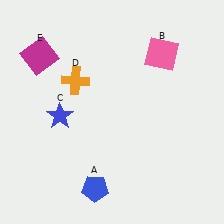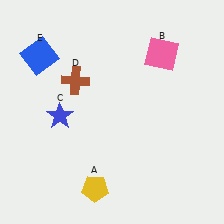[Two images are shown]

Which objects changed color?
A changed from blue to yellow. D changed from orange to brown. E changed from magenta to blue.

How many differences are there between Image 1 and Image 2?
There are 3 differences between the two images.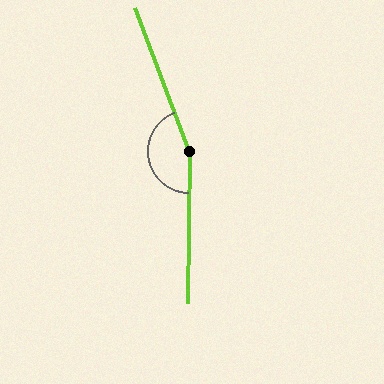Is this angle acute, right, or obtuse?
It is obtuse.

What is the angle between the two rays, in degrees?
Approximately 158 degrees.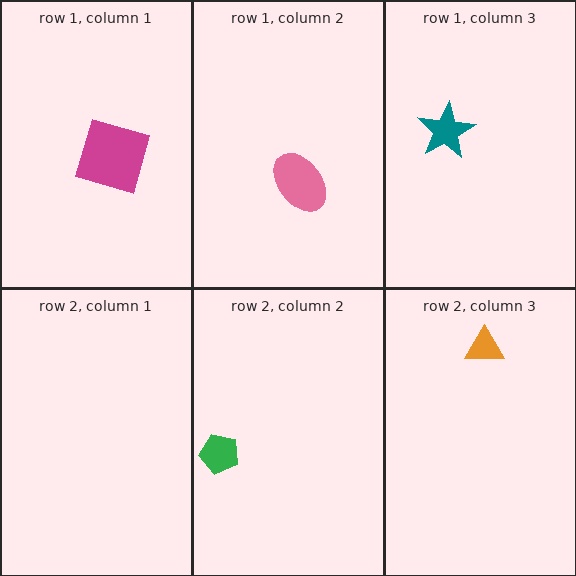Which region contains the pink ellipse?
The row 1, column 2 region.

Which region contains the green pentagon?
The row 2, column 2 region.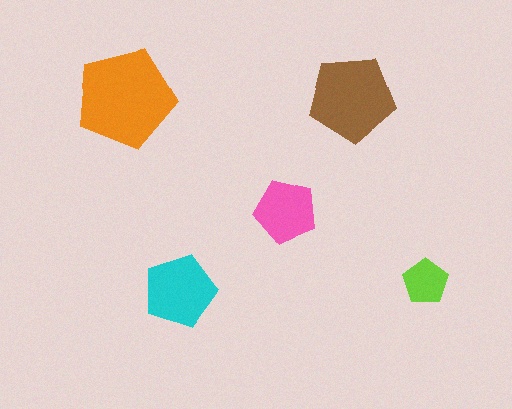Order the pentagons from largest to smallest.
the orange one, the brown one, the cyan one, the pink one, the lime one.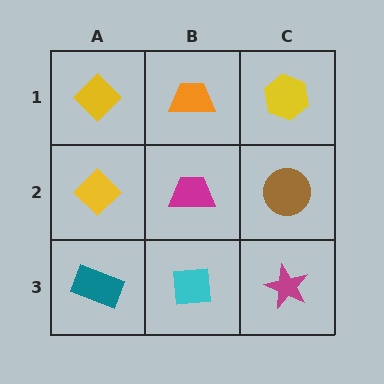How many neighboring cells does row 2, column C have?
3.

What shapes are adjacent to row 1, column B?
A magenta trapezoid (row 2, column B), a yellow diamond (row 1, column A), a yellow hexagon (row 1, column C).